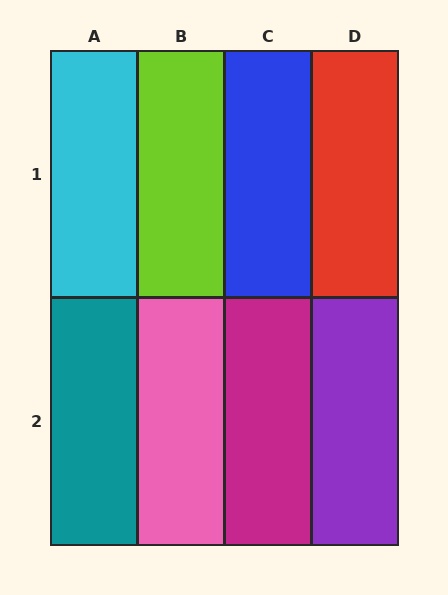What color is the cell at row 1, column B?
Lime.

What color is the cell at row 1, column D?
Red.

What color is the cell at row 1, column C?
Blue.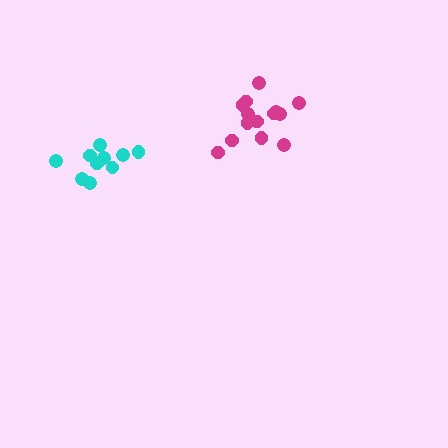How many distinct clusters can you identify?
There are 2 distinct clusters.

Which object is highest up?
The magenta cluster is topmost.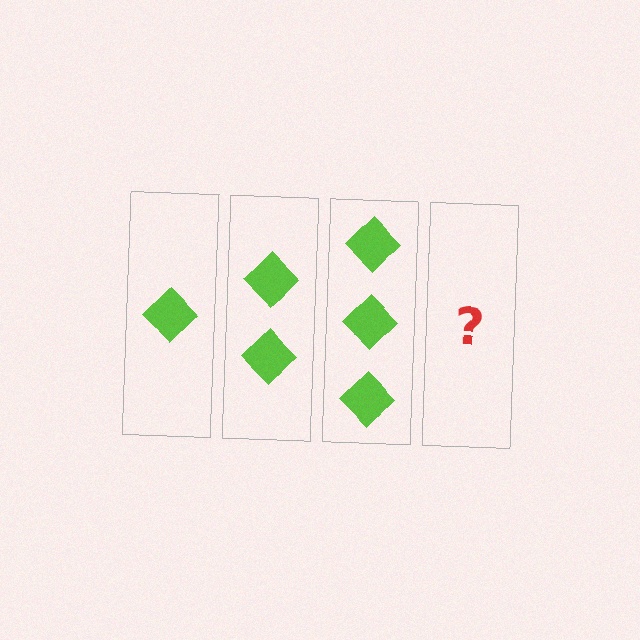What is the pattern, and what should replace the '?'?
The pattern is that each step adds one more diamond. The '?' should be 4 diamonds.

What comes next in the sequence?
The next element should be 4 diamonds.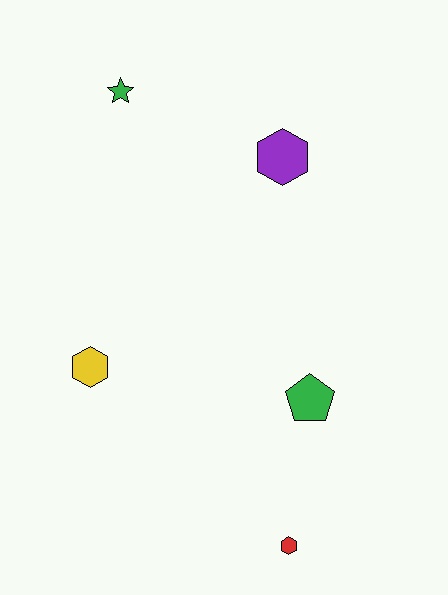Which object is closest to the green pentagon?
The red hexagon is closest to the green pentagon.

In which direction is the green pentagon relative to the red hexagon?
The green pentagon is above the red hexagon.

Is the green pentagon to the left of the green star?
No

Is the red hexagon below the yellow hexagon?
Yes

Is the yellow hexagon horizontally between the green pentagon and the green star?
No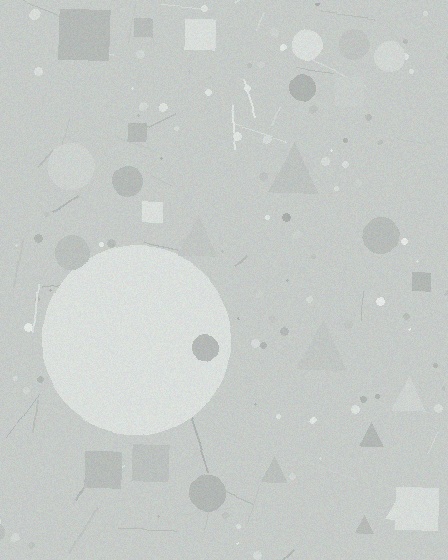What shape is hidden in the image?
A circle is hidden in the image.